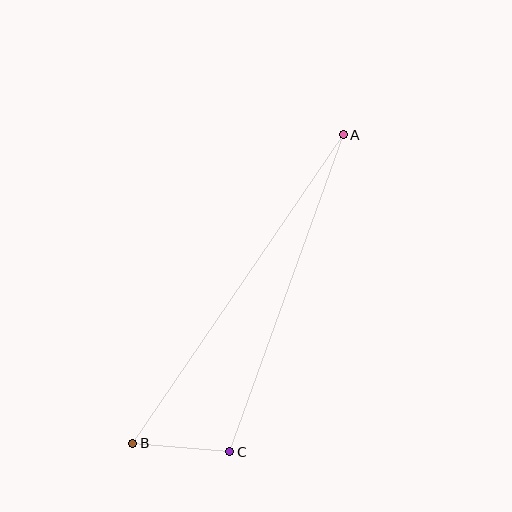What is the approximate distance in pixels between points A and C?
The distance between A and C is approximately 337 pixels.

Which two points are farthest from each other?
Points A and B are farthest from each other.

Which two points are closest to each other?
Points B and C are closest to each other.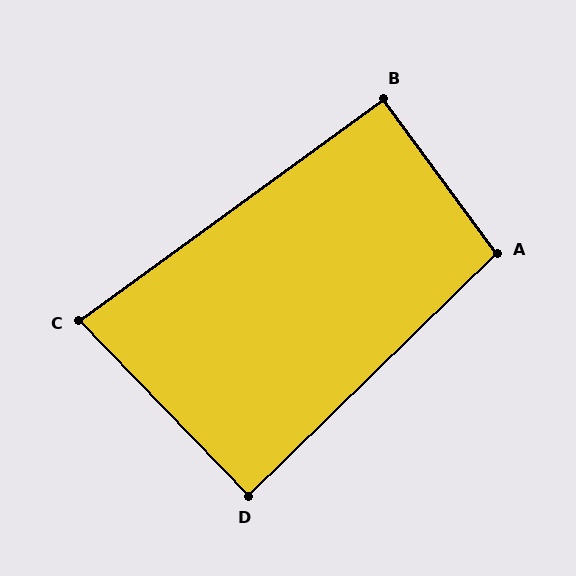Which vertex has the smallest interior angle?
C, at approximately 82 degrees.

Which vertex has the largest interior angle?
A, at approximately 98 degrees.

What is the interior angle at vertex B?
Approximately 90 degrees (approximately right).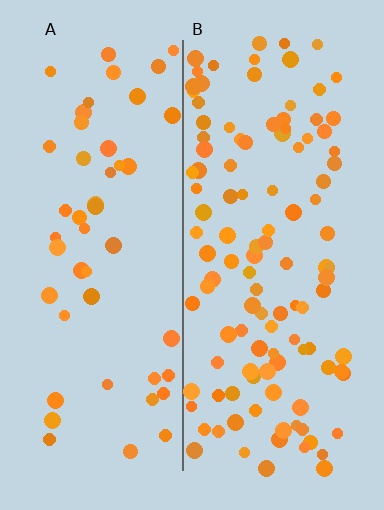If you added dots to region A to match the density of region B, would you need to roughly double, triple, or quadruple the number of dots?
Approximately double.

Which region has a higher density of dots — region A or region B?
B (the right).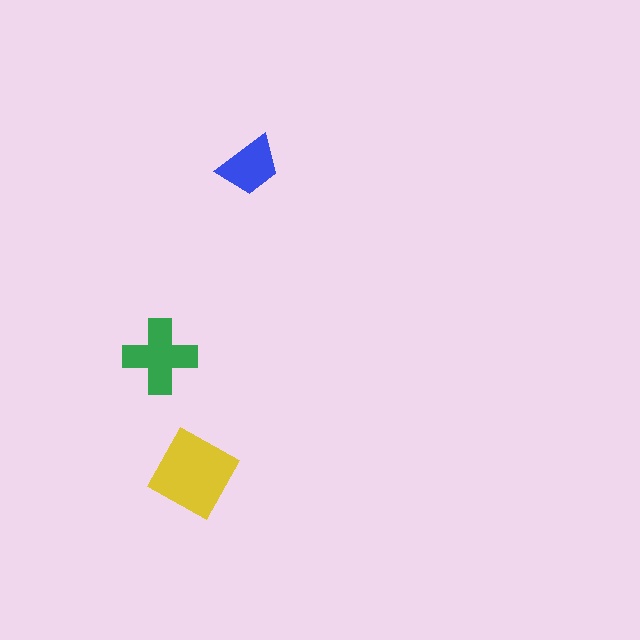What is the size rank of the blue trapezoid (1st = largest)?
3rd.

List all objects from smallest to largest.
The blue trapezoid, the green cross, the yellow square.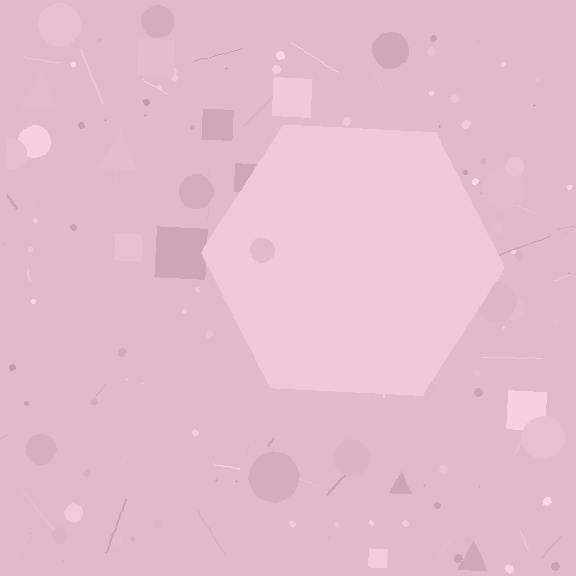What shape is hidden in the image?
A hexagon is hidden in the image.